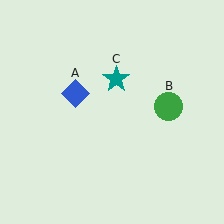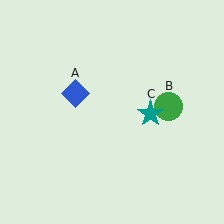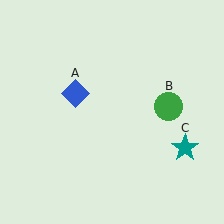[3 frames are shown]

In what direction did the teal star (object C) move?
The teal star (object C) moved down and to the right.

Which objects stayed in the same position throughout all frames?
Blue diamond (object A) and green circle (object B) remained stationary.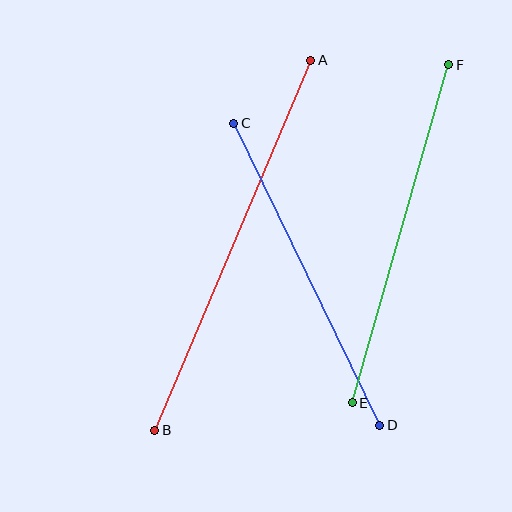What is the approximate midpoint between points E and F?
The midpoint is at approximately (401, 234) pixels.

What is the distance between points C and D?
The distance is approximately 335 pixels.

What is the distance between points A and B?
The distance is approximately 402 pixels.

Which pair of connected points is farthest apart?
Points A and B are farthest apart.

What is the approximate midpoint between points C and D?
The midpoint is at approximately (307, 274) pixels.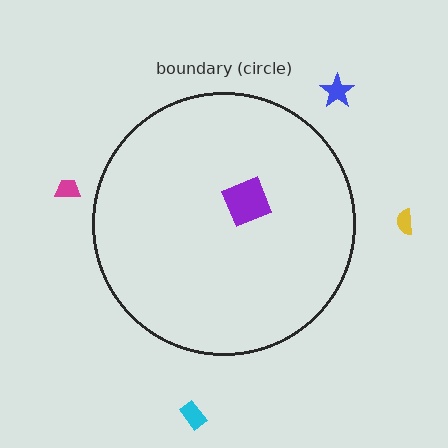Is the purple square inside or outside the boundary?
Inside.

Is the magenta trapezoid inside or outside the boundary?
Outside.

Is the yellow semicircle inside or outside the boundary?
Outside.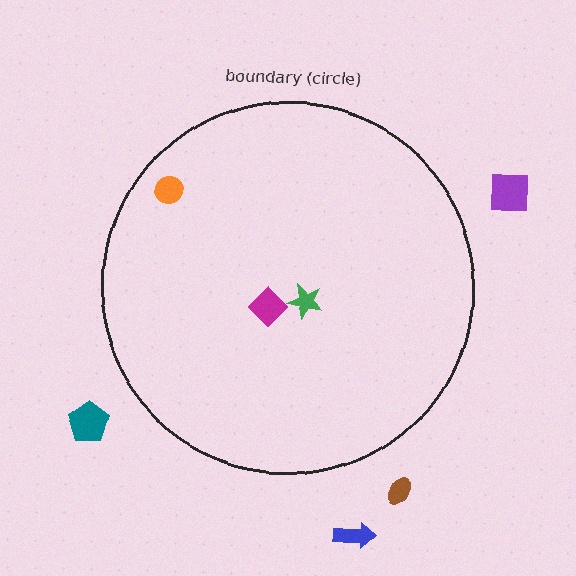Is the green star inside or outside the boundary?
Inside.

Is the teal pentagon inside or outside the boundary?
Outside.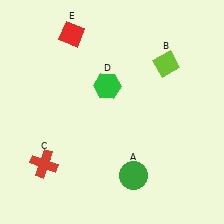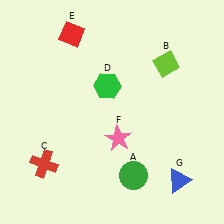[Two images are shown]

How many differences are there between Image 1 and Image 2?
There are 2 differences between the two images.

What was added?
A pink star (F), a blue triangle (G) were added in Image 2.